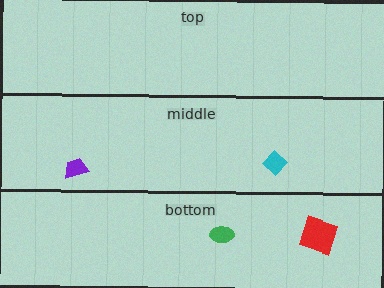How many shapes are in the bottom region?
2.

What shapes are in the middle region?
The cyan diamond, the purple trapezoid.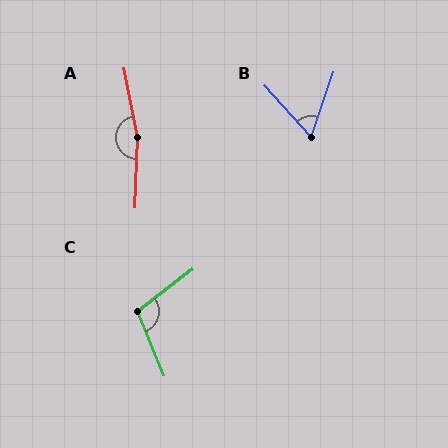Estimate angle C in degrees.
Approximately 105 degrees.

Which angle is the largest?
A, at approximately 167 degrees.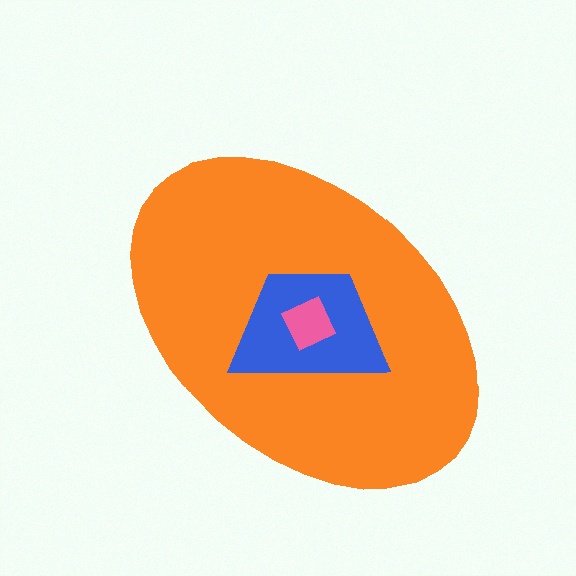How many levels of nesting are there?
3.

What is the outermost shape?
The orange ellipse.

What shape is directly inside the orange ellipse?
The blue trapezoid.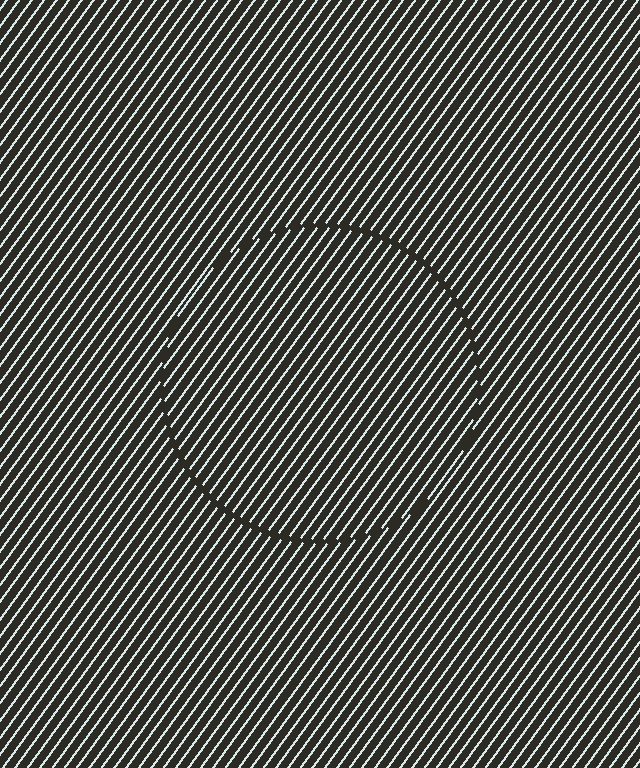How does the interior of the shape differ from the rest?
The interior of the shape contains the same grating, shifted by half a period — the contour is defined by the phase discontinuity where line-ends from the inner and outer gratings abut.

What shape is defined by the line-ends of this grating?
An illusory circle. The interior of the shape contains the same grating, shifted by half a period — the contour is defined by the phase discontinuity where line-ends from the inner and outer gratings abut.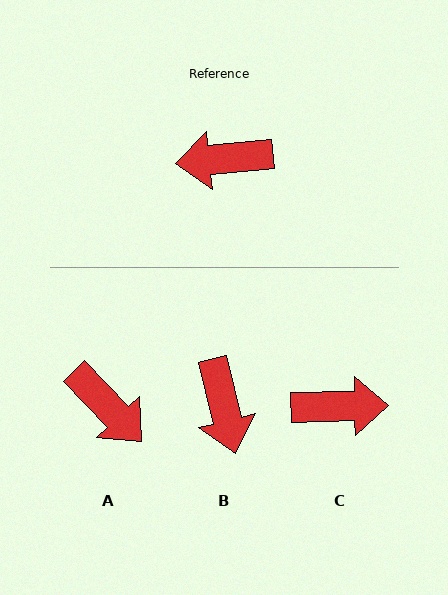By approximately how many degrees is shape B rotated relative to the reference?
Approximately 98 degrees counter-clockwise.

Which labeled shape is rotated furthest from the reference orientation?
C, about 175 degrees away.